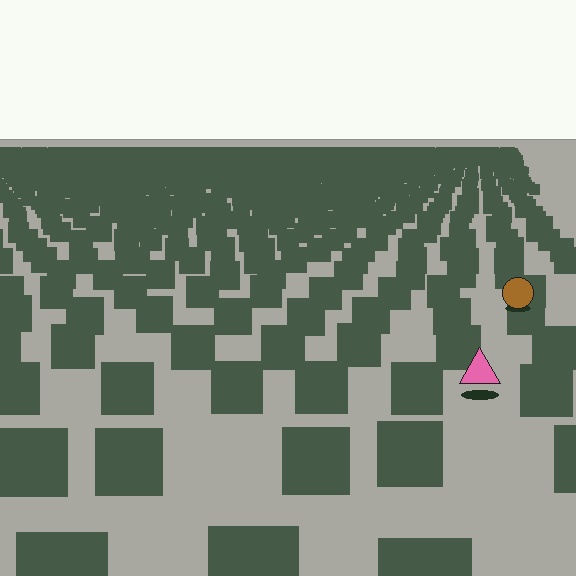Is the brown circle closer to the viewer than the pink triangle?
No. The pink triangle is closer — you can tell from the texture gradient: the ground texture is coarser near it.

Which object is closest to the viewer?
The pink triangle is closest. The texture marks near it are larger and more spread out.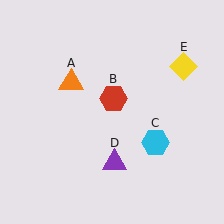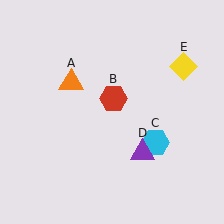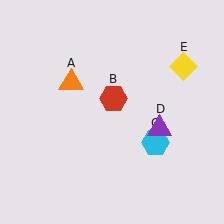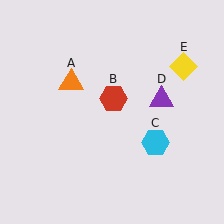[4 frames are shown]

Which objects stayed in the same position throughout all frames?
Orange triangle (object A) and red hexagon (object B) and cyan hexagon (object C) and yellow diamond (object E) remained stationary.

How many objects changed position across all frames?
1 object changed position: purple triangle (object D).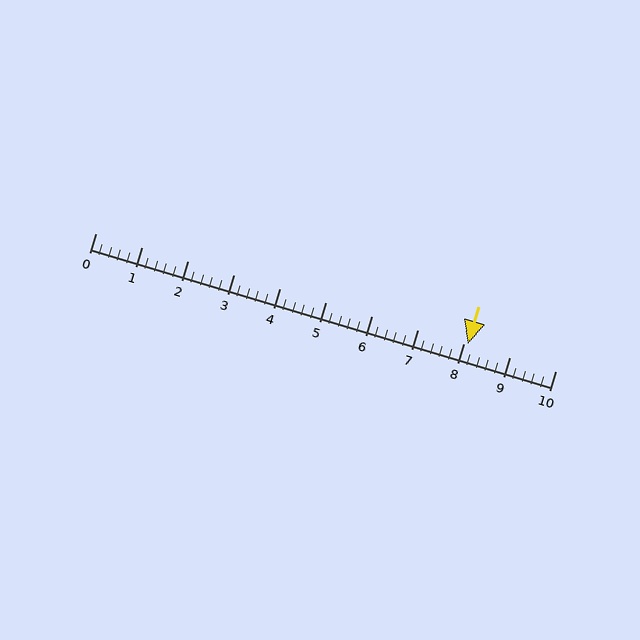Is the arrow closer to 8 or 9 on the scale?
The arrow is closer to 8.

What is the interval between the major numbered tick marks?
The major tick marks are spaced 1 units apart.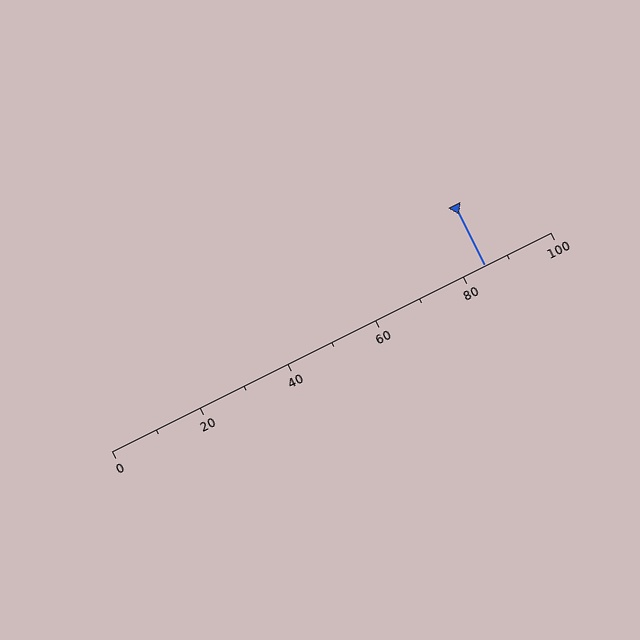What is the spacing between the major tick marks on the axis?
The major ticks are spaced 20 apart.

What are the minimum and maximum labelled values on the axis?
The axis runs from 0 to 100.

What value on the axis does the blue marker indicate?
The marker indicates approximately 85.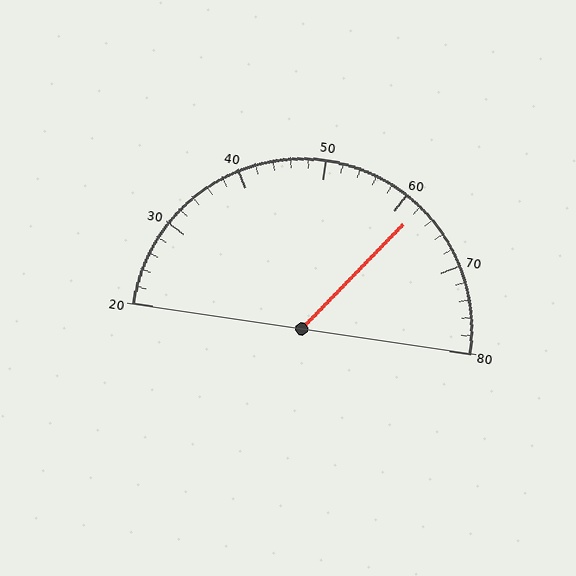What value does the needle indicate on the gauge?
The needle indicates approximately 62.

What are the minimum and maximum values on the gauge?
The gauge ranges from 20 to 80.